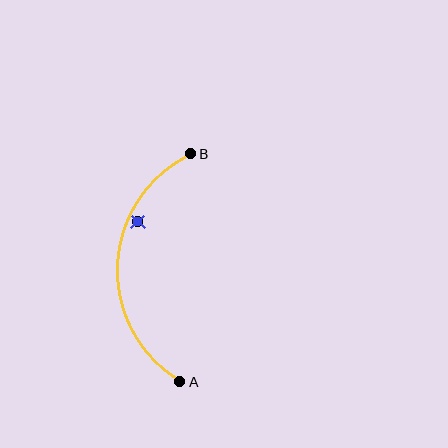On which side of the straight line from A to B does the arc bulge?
The arc bulges to the left of the straight line connecting A and B.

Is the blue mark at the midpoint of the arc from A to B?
No — the blue mark does not lie on the arc at all. It sits slightly inside the curve.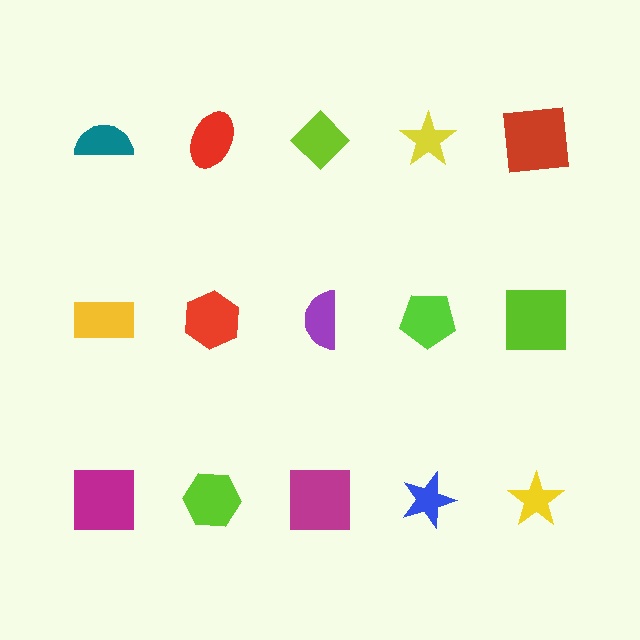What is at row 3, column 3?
A magenta square.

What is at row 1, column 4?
A yellow star.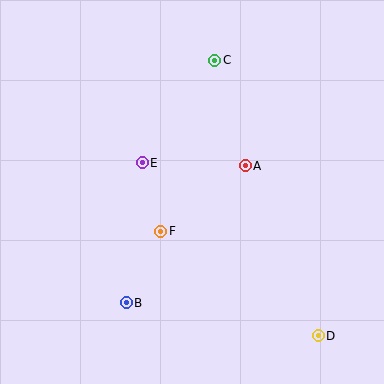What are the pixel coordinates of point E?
Point E is at (142, 163).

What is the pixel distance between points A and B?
The distance between A and B is 182 pixels.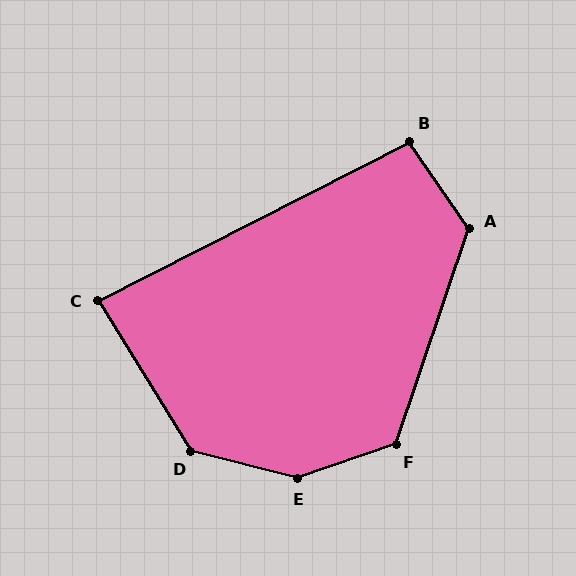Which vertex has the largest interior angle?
E, at approximately 147 degrees.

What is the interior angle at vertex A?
Approximately 127 degrees (obtuse).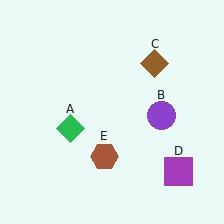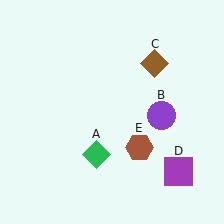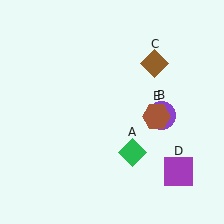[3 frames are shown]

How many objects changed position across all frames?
2 objects changed position: green diamond (object A), brown hexagon (object E).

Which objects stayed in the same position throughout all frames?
Purple circle (object B) and brown diamond (object C) and purple square (object D) remained stationary.